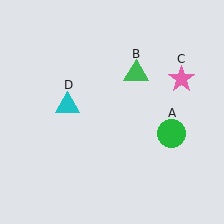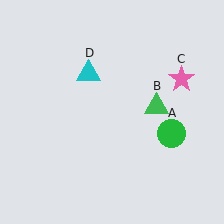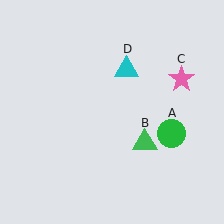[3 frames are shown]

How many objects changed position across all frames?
2 objects changed position: green triangle (object B), cyan triangle (object D).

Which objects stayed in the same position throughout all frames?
Green circle (object A) and pink star (object C) remained stationary.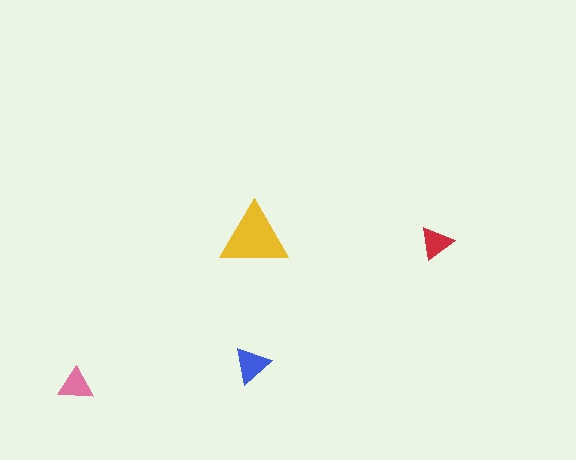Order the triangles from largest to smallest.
the yellow one, the blue one, the pink one, the red one.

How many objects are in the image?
There are 4 objects in the image.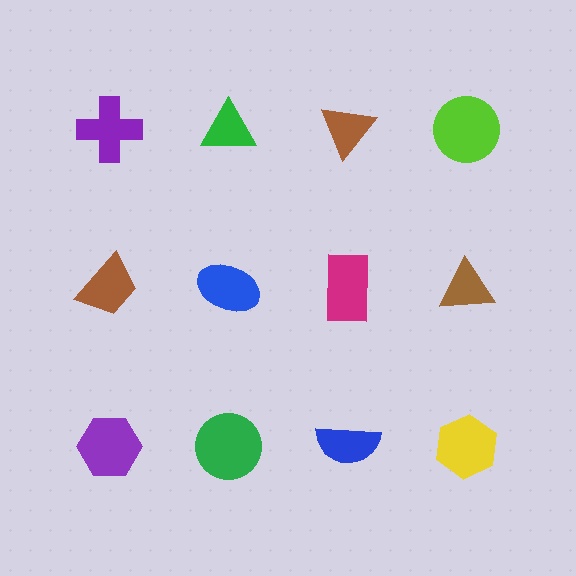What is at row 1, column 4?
A lime circle.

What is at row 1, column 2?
A green triangle.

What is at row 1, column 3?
A brown triangle.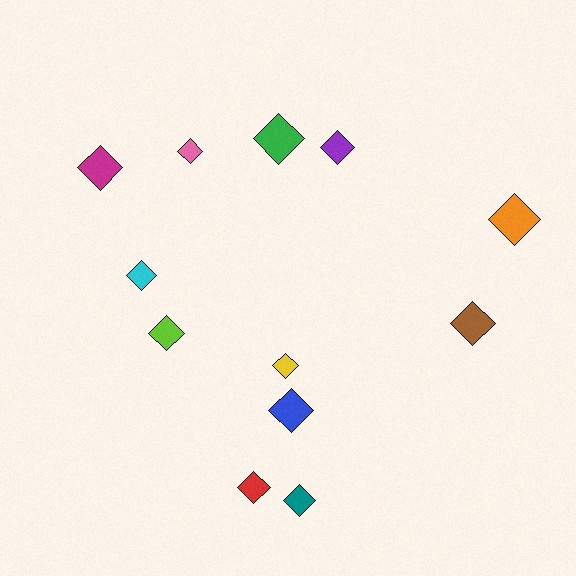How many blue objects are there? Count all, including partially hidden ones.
There is 1 blue object.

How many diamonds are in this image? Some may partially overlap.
There are 12 diamonds.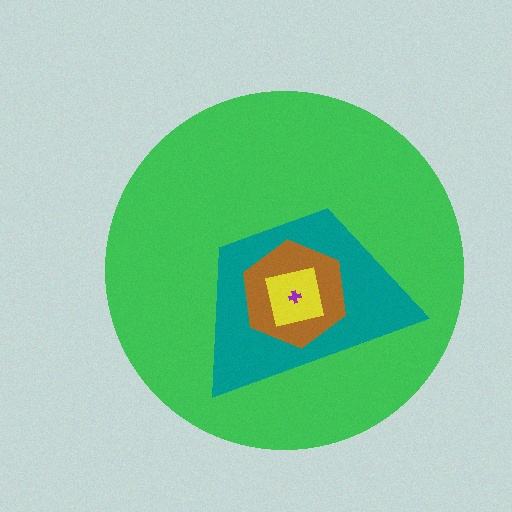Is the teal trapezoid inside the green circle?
Yes.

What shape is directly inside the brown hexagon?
The yellow square.